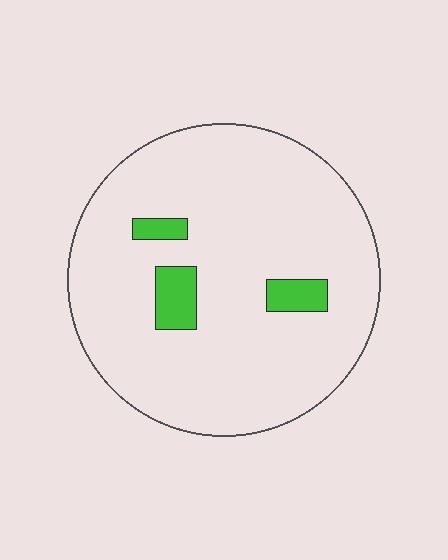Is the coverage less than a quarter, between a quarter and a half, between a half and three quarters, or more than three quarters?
Less than a quarter.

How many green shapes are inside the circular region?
3.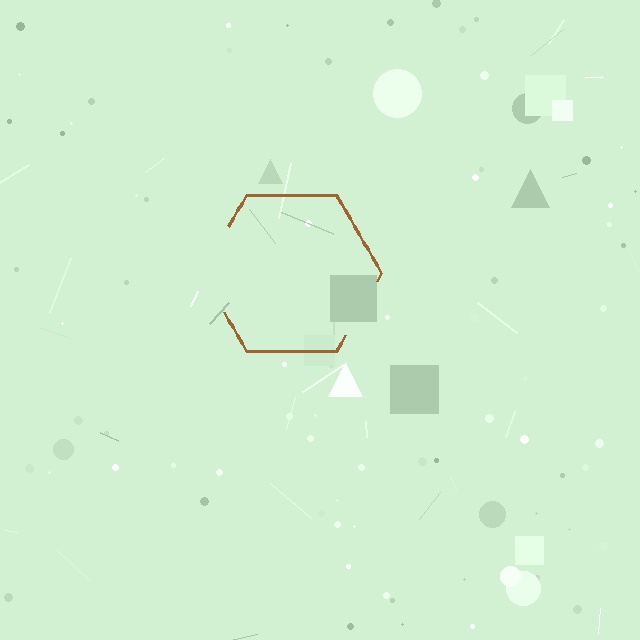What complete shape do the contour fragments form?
The contour fragments form a hexagon.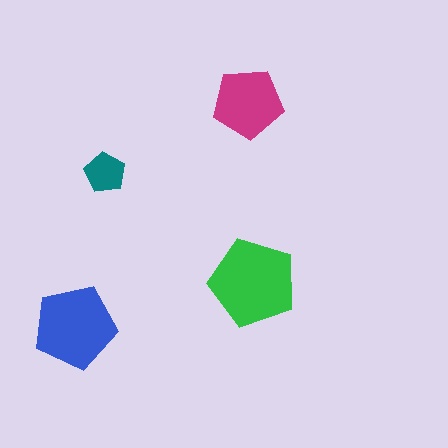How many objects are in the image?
There are 4 objects in the image.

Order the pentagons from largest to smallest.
the green one, the blue one, the magenta one, the teal one.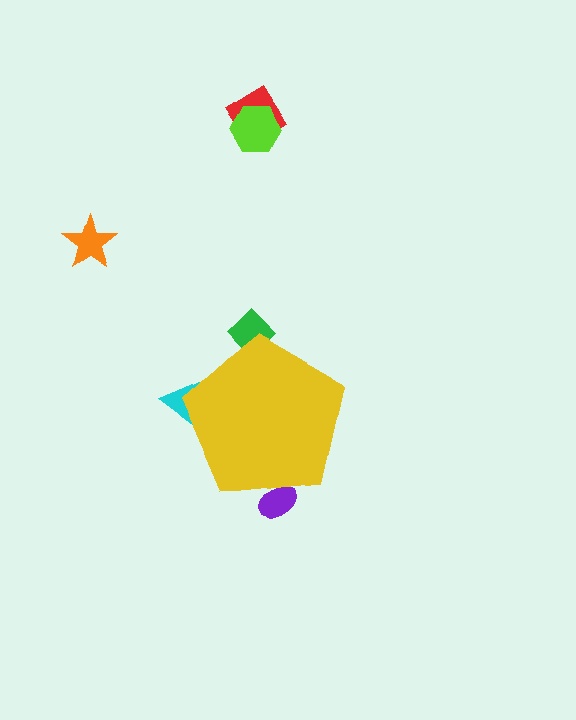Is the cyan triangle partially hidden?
Yes, the cyan triangle is partially hidden behind the yellow pentagon.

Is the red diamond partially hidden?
No, the red diamond is fully visible.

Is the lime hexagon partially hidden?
No, the lime hexagon is fully visible.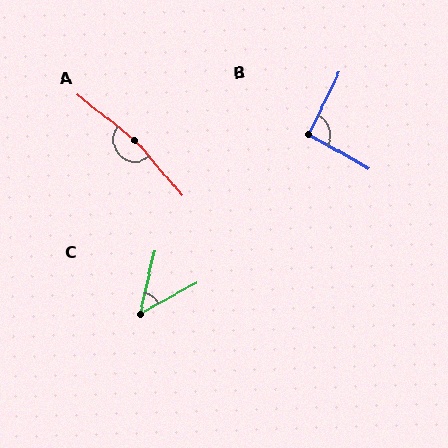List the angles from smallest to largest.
C (48°), B (93°), A (169°).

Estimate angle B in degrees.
Approximately 93 degrees.